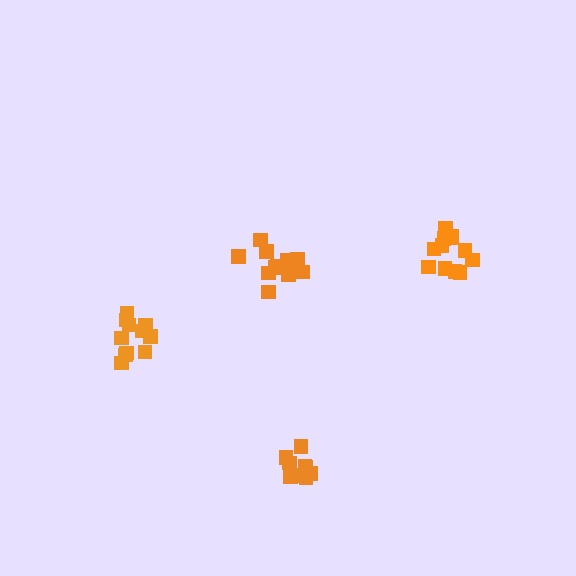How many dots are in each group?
Group 1: 12 dots, Group 2: 12 dots, Group 3: 11 dots, Group 4: 9 dots (44 total).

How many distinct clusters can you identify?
There are 4 distinct clusters.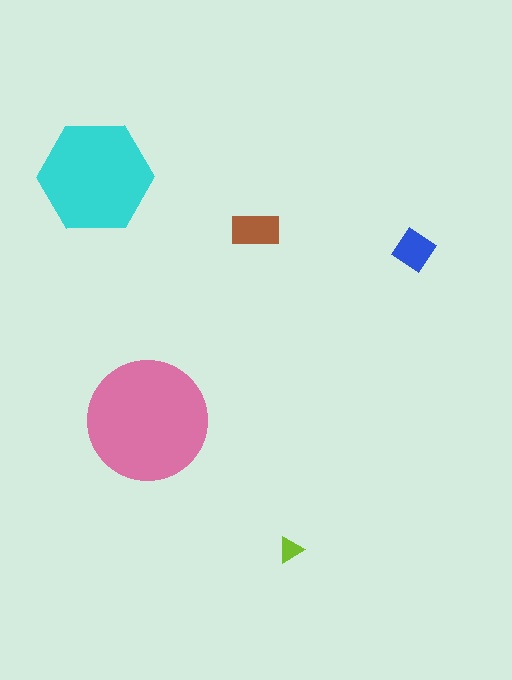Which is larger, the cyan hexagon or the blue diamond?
The cyan hexagon.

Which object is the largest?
The pink circle.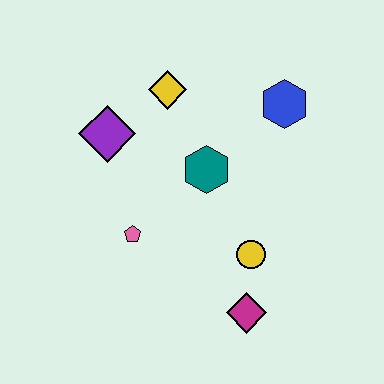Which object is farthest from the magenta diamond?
The yellow diamond is farthest from the magenta diamond.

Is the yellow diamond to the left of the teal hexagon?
Yes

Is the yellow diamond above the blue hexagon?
Yes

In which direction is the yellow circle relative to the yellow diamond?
The yellow circle is below the yellow diamond.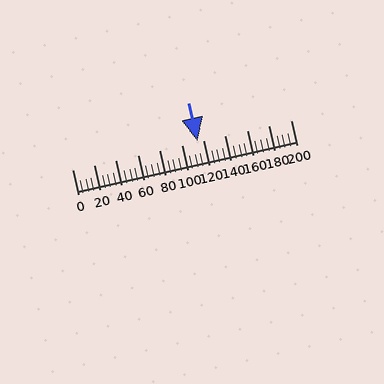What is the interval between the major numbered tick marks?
The major tick marks are spaced 20 units apart.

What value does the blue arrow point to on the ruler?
The blue arrow points to approximately 115.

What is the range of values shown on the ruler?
The ruler shows values from 0 to 200.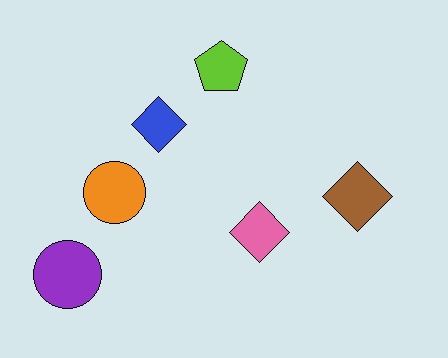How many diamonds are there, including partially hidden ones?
There are 3 diamonds.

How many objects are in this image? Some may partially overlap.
There are 6 objects.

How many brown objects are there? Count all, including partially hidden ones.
There is 1 brown object.